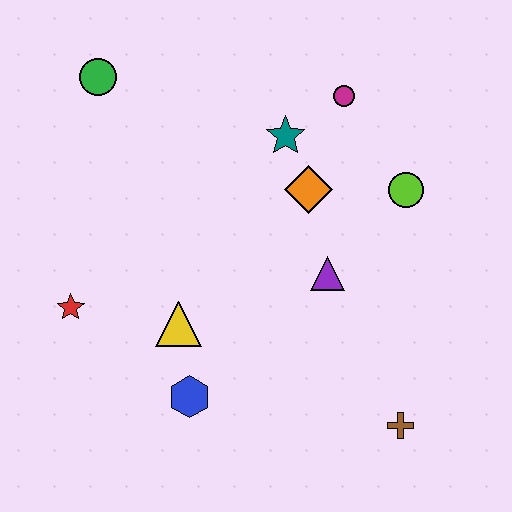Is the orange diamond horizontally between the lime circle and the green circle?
Yes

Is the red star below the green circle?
Yes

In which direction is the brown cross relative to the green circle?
The brown cross is below the green circle.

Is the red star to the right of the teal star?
No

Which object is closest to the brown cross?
The purple triangle is closest to the brown cross.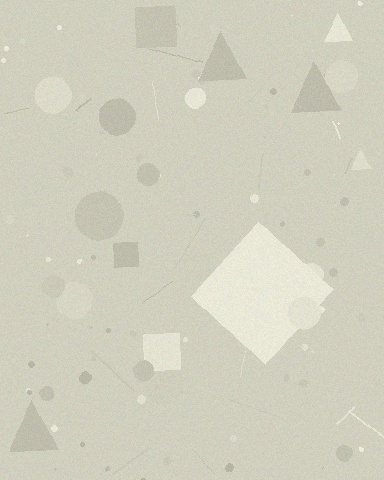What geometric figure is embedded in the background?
A diamond is embedded in the background.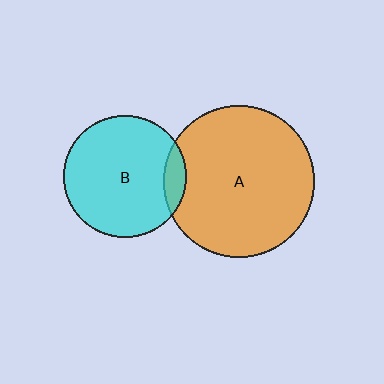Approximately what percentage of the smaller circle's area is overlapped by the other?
Approximately 10%.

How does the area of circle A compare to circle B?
Approximately 1.5 times.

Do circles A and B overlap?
Yes.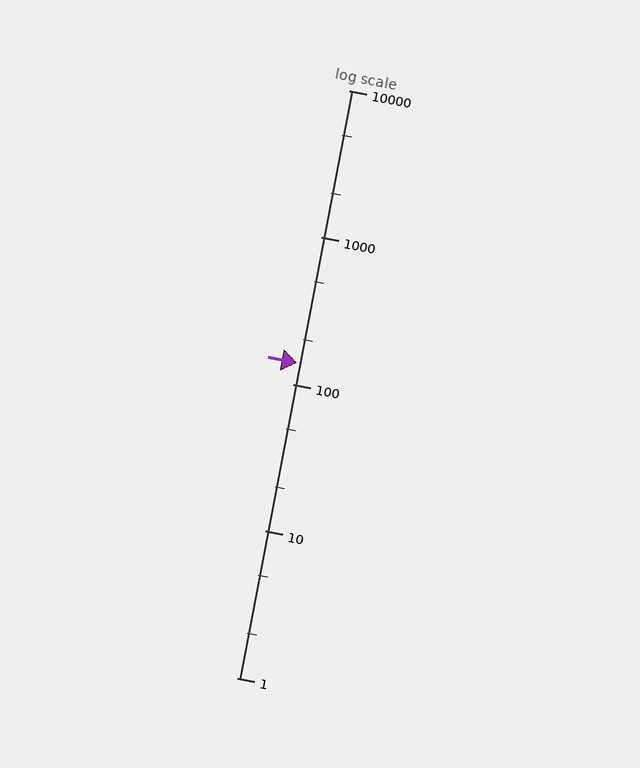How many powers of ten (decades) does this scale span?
The scale spans 4 decades, from 1 to 10000.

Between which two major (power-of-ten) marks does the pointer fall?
The pointer is between 100 and 1000.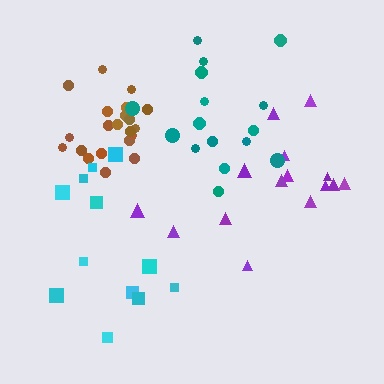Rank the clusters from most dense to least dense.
brown, teal, cyan, purple.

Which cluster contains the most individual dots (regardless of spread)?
Brown (21).